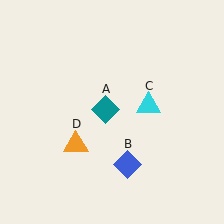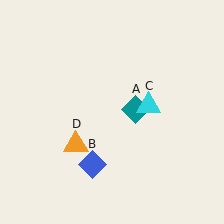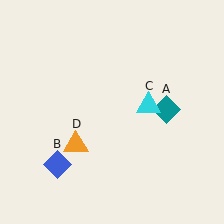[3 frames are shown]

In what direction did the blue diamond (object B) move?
The blue diamond (object B) moved left.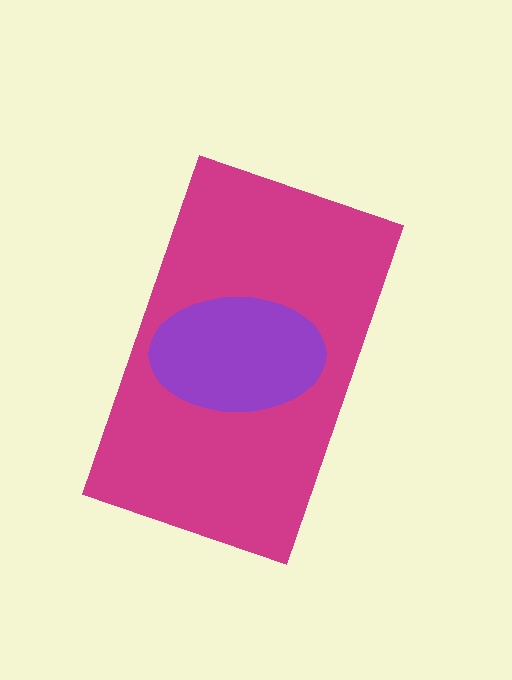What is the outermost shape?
The magenta rectangle.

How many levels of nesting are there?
2.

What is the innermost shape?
The purple ellipse.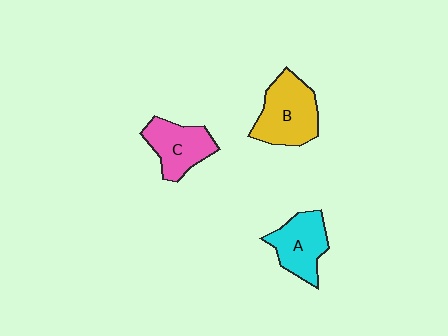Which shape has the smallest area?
Shape C (pink).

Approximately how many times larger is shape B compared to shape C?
Approximately 1.3 times.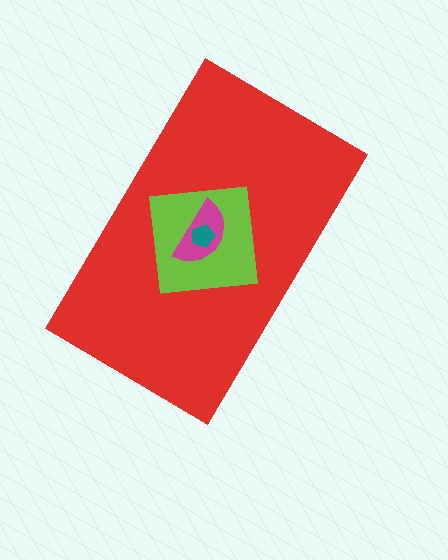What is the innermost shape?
The teal pentagon.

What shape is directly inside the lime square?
The magenta semicircle.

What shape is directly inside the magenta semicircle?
The teal pentagon.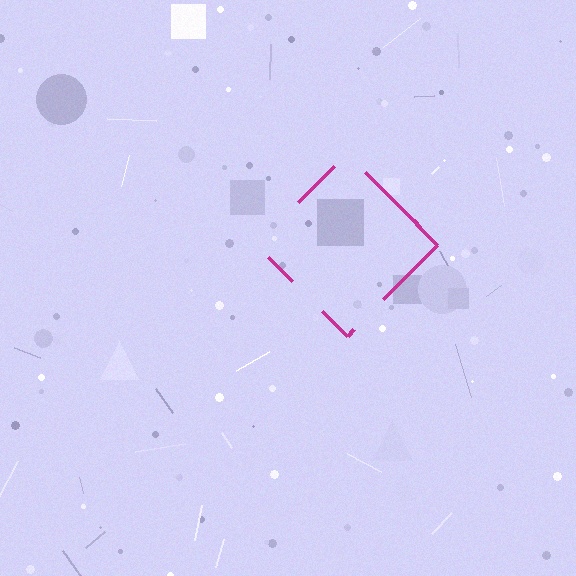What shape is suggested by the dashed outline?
The dashed outline suggests a diamond.